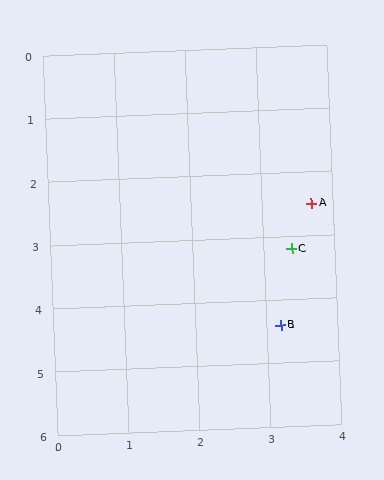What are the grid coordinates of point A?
Point A is at approximately (3.7, 2.5).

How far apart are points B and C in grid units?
Points B and C are about 1.2 grid units apart.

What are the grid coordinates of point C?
Point C is at approximately (3.4, 3.2).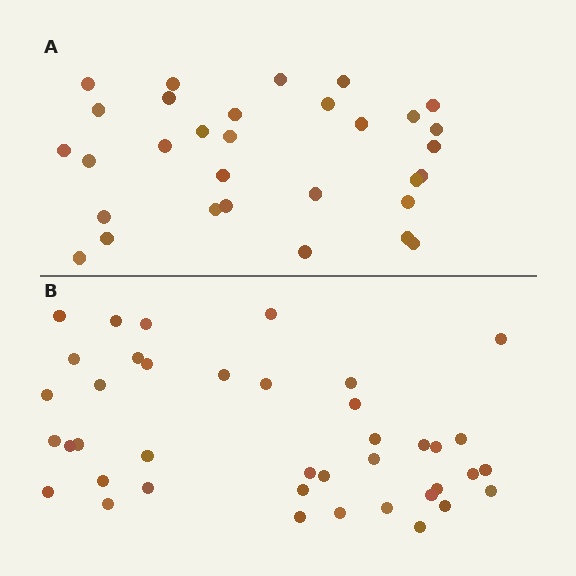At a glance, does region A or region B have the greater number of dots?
Region B (the bottom region) has more dots.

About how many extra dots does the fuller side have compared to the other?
Region B has roughly 8 or so more dots than region A.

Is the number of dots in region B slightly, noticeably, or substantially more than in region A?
Region B has noticeably more, but not dramatically so. The ratio is roughly 1.3 to 1.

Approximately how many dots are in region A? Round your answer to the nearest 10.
About 30 dots. (The exact count is 31, which rounds to 30.)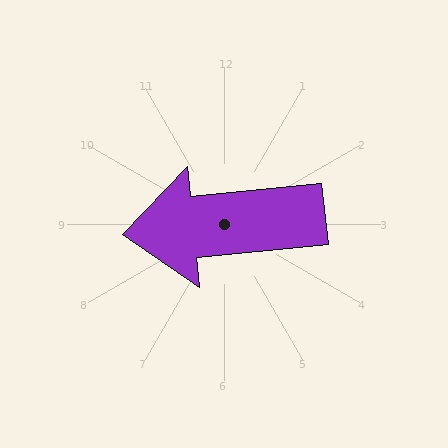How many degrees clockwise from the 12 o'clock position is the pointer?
Approximately 264 degrees.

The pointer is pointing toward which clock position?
Roughly 9 o'clock.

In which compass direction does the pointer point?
West.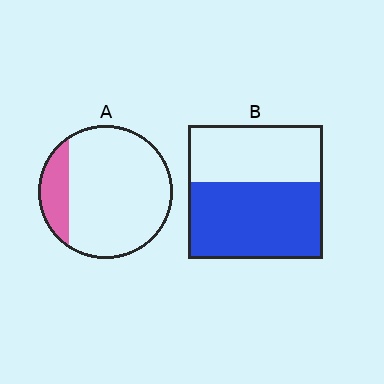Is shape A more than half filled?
No.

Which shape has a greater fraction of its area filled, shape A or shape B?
Shape B.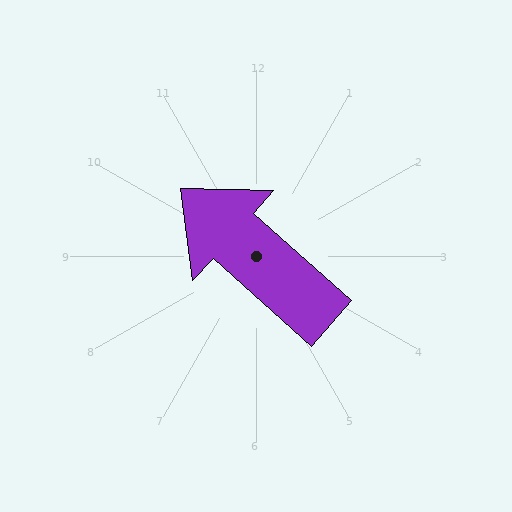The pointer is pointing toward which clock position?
Roughly 10 o'clock.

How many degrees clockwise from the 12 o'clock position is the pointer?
Approximately 312 degrees.